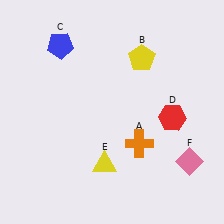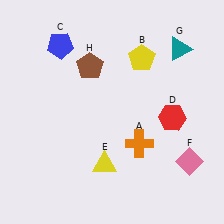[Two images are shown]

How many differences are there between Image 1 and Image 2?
There are 2 differences between the two images.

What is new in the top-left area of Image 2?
A brown pentagon (H) was added in the top-left area of Image 2.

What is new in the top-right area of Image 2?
A teal triangle (G) was added in the top-right area of Image 2.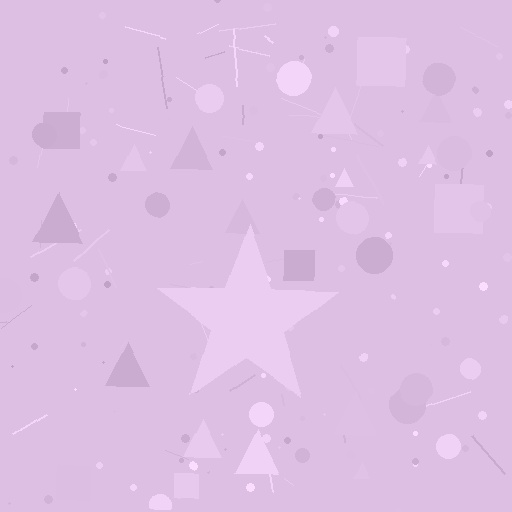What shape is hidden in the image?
A star is hidden in the image.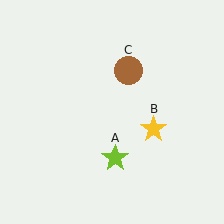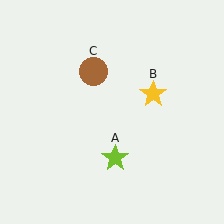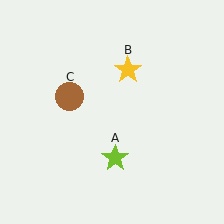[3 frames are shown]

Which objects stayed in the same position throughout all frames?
Lime star (object A) remained stationary.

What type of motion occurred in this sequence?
The yellow star (object B), brown circle (object C) rotated counterclockwise around the center of the scene.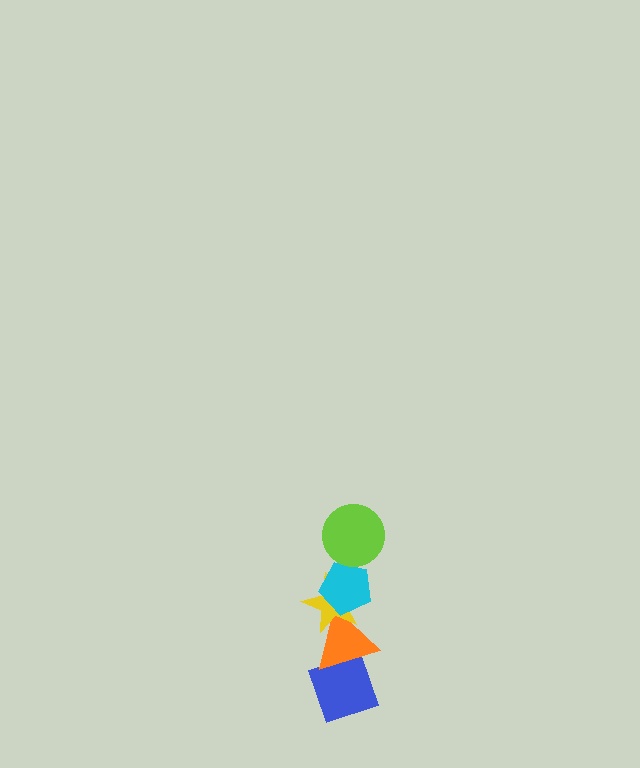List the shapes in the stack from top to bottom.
From top to bottom: the lime circle, the cyan pentagon, the yellow star, the orange triangle, the blue diamond.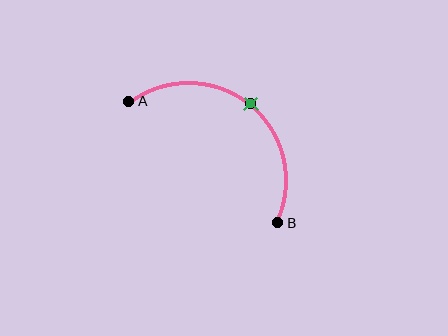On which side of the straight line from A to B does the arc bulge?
The arc bulges above and to the right of the straight line connecting A and B.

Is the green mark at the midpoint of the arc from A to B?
Yes. The green mark lies on the arc at equal arc-length from both A and B — it is the arc midpoint.